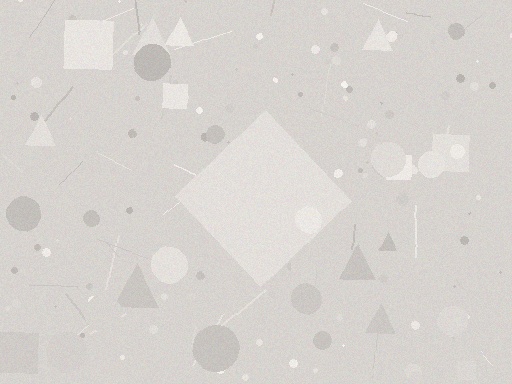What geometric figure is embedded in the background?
A diamond is embedded in the background.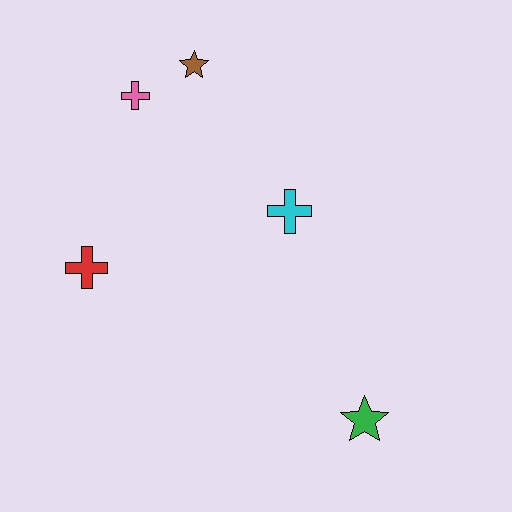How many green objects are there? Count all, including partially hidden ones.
There is 1 green object.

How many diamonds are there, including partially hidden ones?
There are no diamonds.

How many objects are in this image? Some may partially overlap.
There are 5 objects.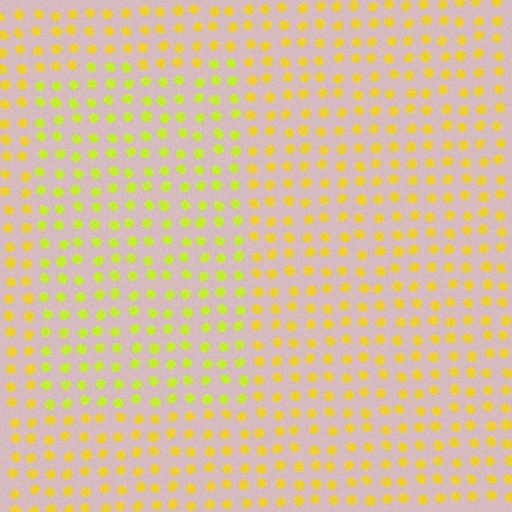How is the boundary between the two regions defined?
The boundary is defined purely by a slight shift in hue (about 24 degrees). Spacing, size, and orientation are identical on both sides.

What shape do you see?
I see a rectangle.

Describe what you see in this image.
The image is filled with small yellow elements in a uniform arrangement. A rectangle-shaped region is visible where the elements are tinted to a slightly different hue, forming a subtle color boundary.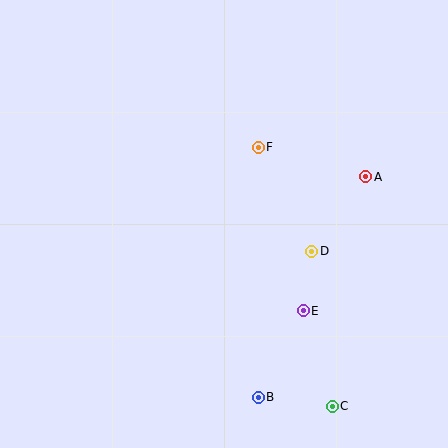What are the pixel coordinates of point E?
Point E is at (303, 311).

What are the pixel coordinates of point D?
Point D is at (312, 251).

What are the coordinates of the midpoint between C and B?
The midpoint between C and B is at (295, 402).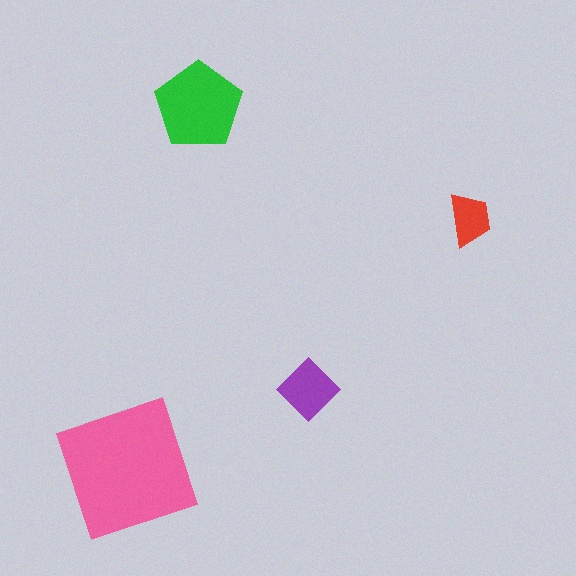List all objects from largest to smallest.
The pink square, the green pentagon, the purple diamond, the red trapezoid.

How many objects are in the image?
There are 4 objects in the image.